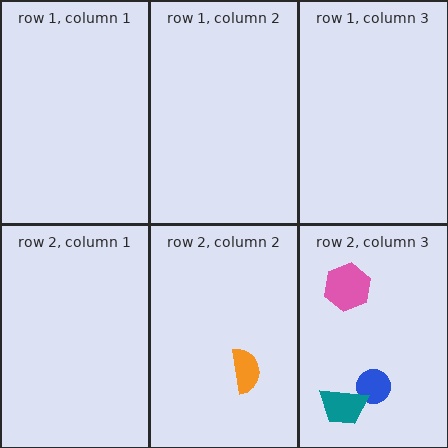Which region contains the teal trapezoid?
The row 2, column 3 region.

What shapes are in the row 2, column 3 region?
The blue circle, the teal trapezoid, the pink hexagon.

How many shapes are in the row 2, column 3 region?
3.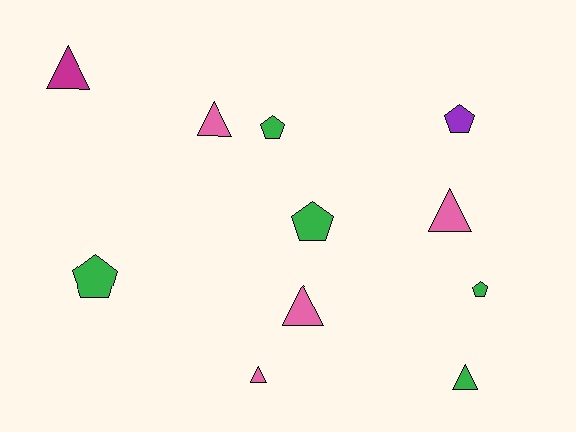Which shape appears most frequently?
Triangle, with 6 objects.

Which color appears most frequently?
Green, with 5 objects.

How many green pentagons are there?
There are 4 green pentagons.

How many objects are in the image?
There are 11 objects.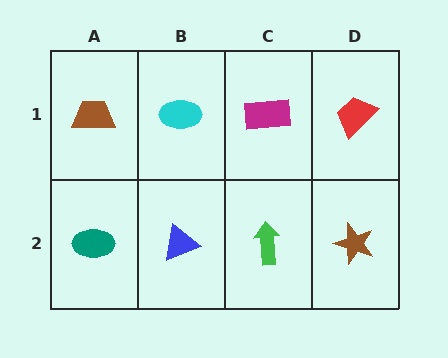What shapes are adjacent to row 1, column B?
A blue triangle (row 2, column B), a brown trapezoid (row 1, column A), a magenta rectangle (row 1, column C).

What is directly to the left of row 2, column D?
A green arrow.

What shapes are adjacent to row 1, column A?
A teal ellipse (row 2, column A), a cyan ellipse (row 1, column B).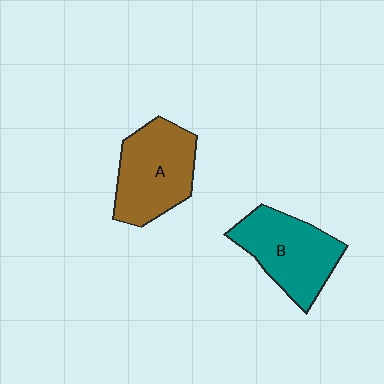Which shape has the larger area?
Shape A (brown).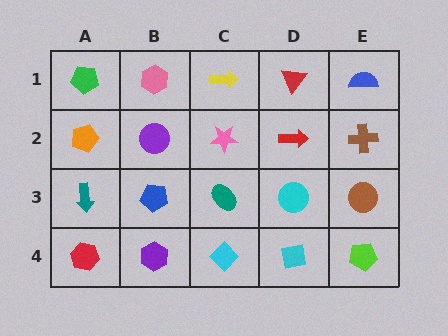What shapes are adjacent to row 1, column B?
A purple circle (row 2, column B), a green pentagon (row 1, column A), a yellow arrow (row 1, column C).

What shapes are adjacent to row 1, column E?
A brown cross (row 2, column E), a red triangle (row 1, column D).